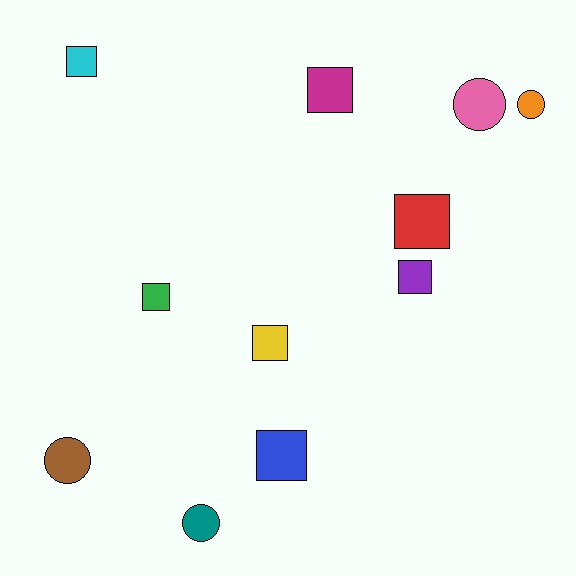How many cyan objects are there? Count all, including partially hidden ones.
There is 1 cyan object.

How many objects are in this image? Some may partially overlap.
There are 11 objects.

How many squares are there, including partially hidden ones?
There are 7 squares.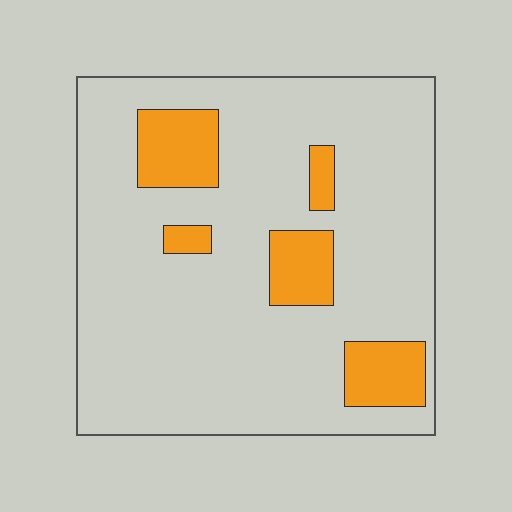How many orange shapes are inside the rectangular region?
5.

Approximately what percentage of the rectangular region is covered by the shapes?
Approximately 15%.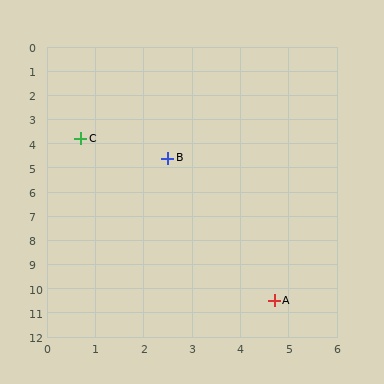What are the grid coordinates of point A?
Point A is at approximately (4.7, 10.5).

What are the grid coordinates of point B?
Point B is at approximately (2.5, 4.6).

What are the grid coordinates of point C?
Point C is at approximately (0.7, 3.8).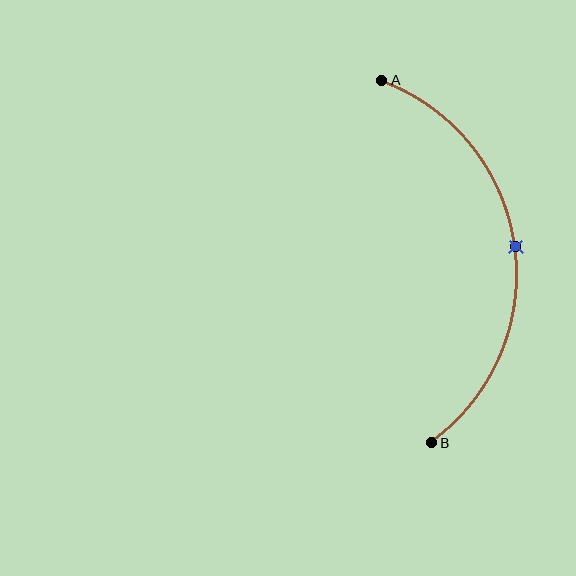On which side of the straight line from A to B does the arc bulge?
The arc bulges to the right of the straight line connecting A and B.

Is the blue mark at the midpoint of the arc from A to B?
Yes. The blue mark lies on the arc at equal arc-length from both A and B — it is the arc midpoint.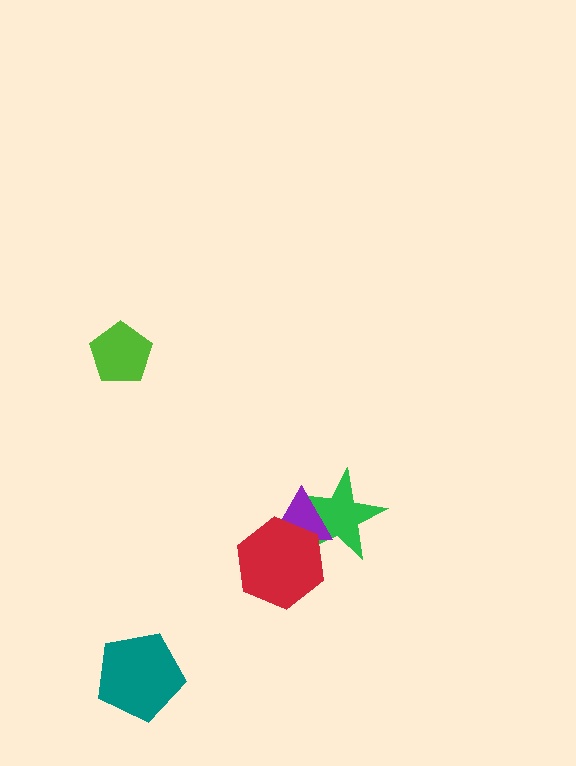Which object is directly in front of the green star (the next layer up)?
The purple triangle is directly in front of the green star.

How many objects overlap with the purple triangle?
2 objects overlap with the purple triangle.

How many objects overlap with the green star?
2 objects overlap with the green star.